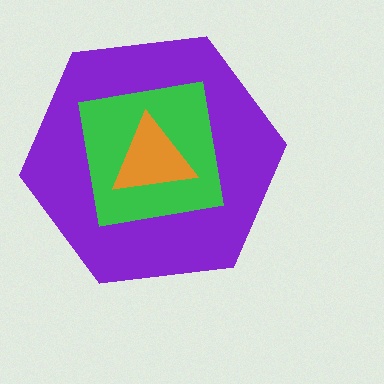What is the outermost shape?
The purple hexagon.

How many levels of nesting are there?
3.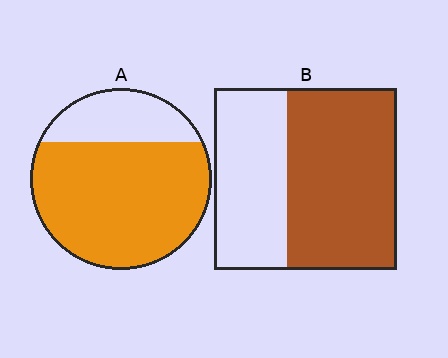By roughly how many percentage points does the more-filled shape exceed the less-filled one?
By roughly 15 percentage points (A over B).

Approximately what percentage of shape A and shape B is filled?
A is approximately 75% and B is approximately 60%.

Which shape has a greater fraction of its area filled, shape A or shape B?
Shape A.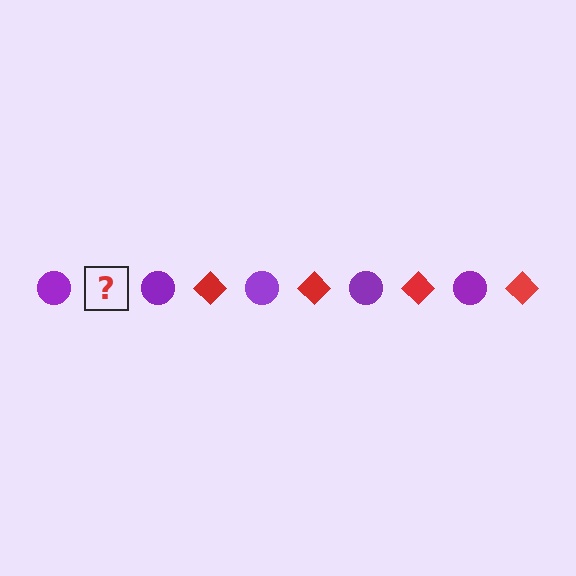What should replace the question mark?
The question mark should be replaced with a red diamond.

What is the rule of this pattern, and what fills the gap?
The rule is that the pattern alternates between purple circle and red diamond. The gap should be filled with a red diamond.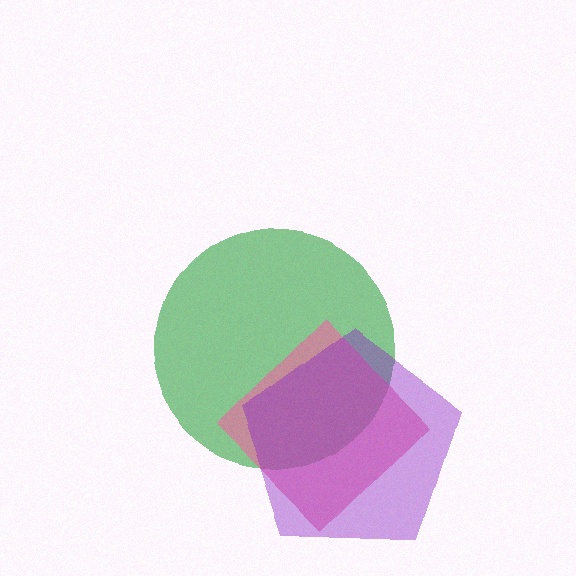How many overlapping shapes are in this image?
There are 3 overlapping shapes in the image.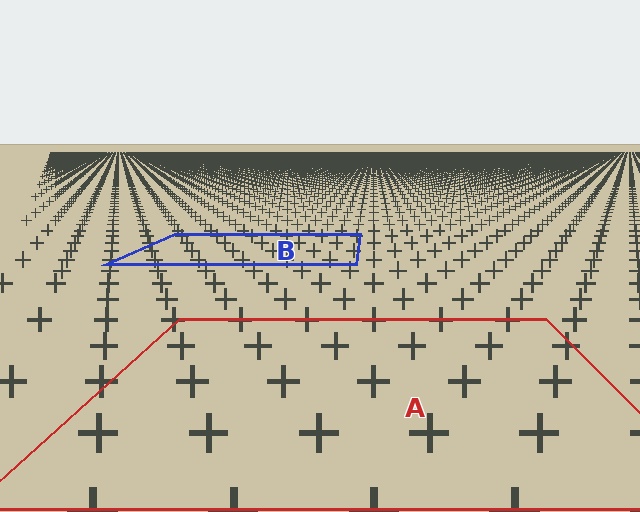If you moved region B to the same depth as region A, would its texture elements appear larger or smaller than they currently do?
They would appear larger. At a closer depth, the same texture elements are projected at a bigger on-screen size.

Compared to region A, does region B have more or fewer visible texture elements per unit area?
Region B has more texture elements per unit area — they are packed more densely because it is farther away.